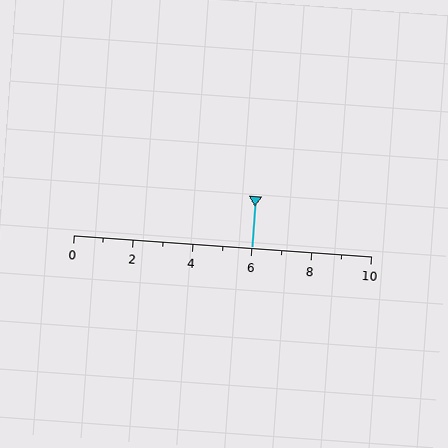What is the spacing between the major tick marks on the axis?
The major ticks are spaced 2 apart.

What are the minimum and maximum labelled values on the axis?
The axis runs from 0 to 10.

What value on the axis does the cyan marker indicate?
The marker indicates approximately 6.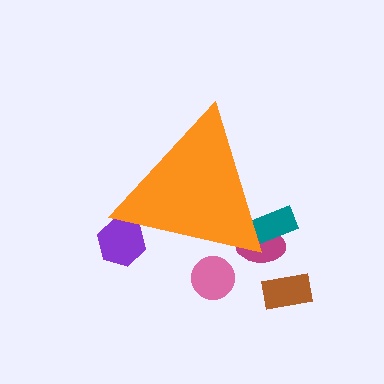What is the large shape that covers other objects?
An orange triangle.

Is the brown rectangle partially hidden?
No, the brown rectangle is fully visible.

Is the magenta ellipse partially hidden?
Yes, the magenta ellipse is partially hidden behind the orange triangle.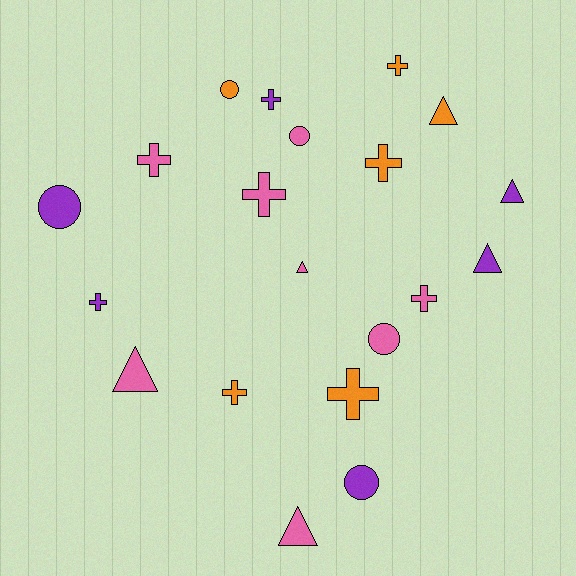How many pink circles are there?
There are 2 pink circles.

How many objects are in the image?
There are 20 objects.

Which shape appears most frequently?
Cross, with 9 objects.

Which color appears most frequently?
Pink, with 8 objects.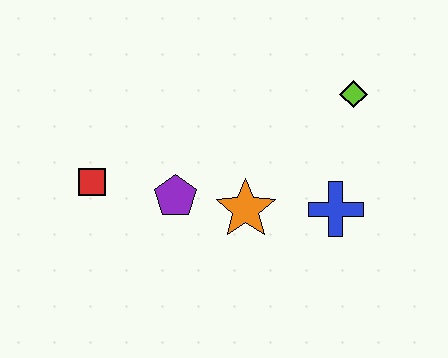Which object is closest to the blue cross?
The orange star is closest to the blue cross.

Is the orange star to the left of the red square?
No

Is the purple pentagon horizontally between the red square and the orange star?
Yes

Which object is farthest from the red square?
The lime diamond is farthest from the red square.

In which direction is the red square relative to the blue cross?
The red square is to the left of the blue cross.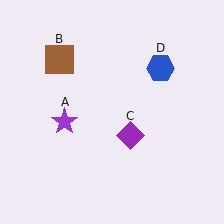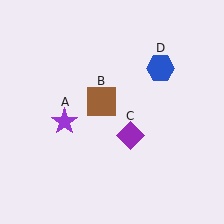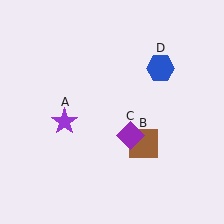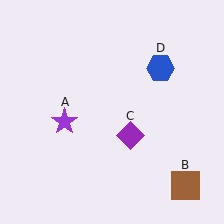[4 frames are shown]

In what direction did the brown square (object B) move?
The brown square (object B) moved down and to the right.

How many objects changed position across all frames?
1 object changed position: brown square (object B).